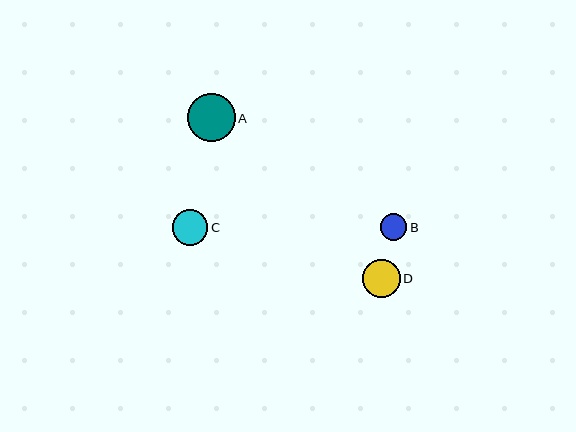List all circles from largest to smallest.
From largest to smallest: A, D, C, B.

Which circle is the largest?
Circle A is the largest with a size of approximately 48 pixels.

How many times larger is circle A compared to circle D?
Circle A is approximately 1.3 times the size of circle D.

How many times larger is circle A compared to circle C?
Circle A is approximately 1.3 times the size of circle C.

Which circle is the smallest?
Circle B is the smallest with a size of approximately 26 pixels.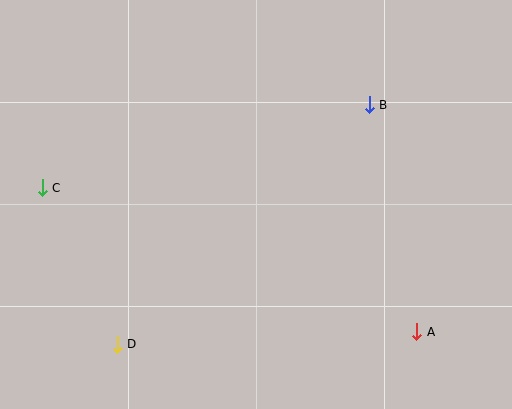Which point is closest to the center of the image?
Point B at (369, 105) is closest to the center.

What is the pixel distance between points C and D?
The distance between C and D is 174 pixels.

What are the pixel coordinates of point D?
Point D is at (117, 344).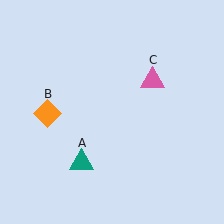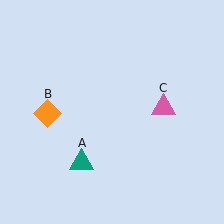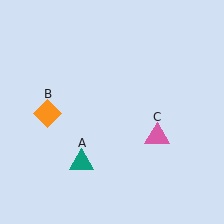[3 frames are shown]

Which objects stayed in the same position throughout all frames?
Teal triangle (object A) and orange diamond (object B) remained stationary.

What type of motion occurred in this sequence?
The pink triangle (object C) rotated clockwise around the center of the scene.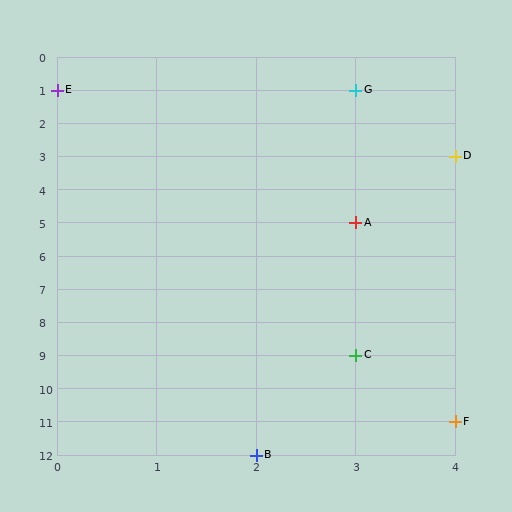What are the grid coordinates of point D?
Point D is at grid coordinates (4, 3).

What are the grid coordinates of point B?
Point B is at grid coordinates (2, 12).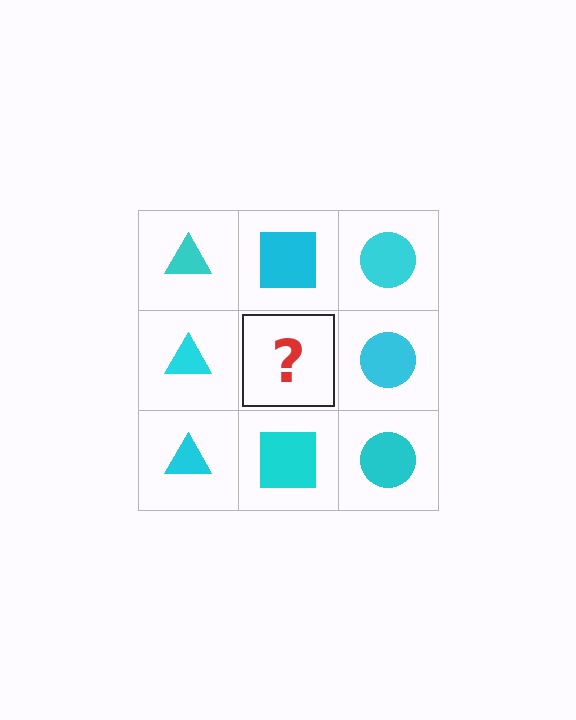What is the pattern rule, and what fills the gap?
The rule is that each column has a consistent shape. The gap should be filled with a cyan square.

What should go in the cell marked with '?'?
The missing cell should contain a cyan square.